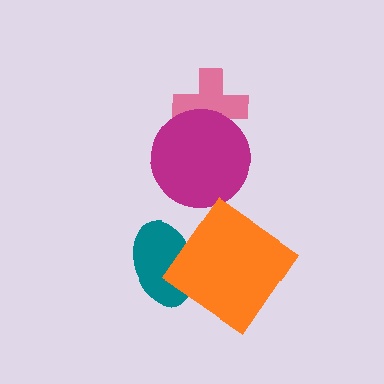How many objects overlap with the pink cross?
1 object overlaps with the pink cross.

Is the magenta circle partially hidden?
No, no other shape covers it.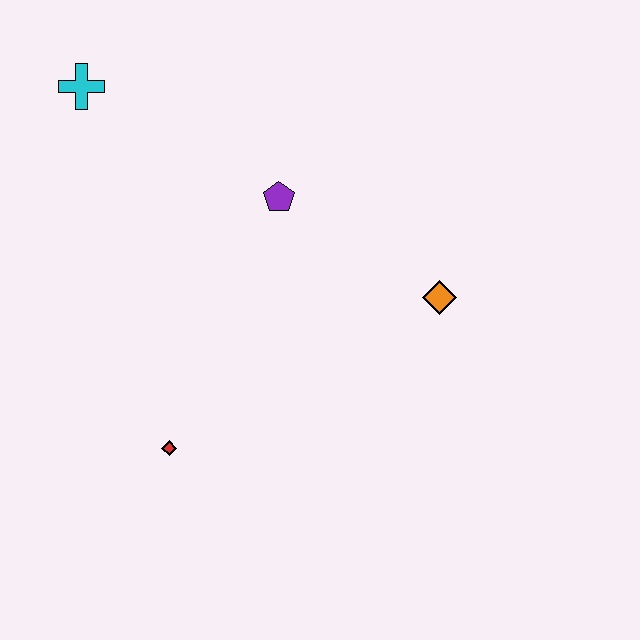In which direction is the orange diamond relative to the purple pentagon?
The orange diamond is to the right of the purple pentagon.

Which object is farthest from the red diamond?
The cyan cross is farthest from the red diamond.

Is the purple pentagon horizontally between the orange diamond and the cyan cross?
Yes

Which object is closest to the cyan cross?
The purple pentagon is closest to the cyan cross.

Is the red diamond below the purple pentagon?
Yes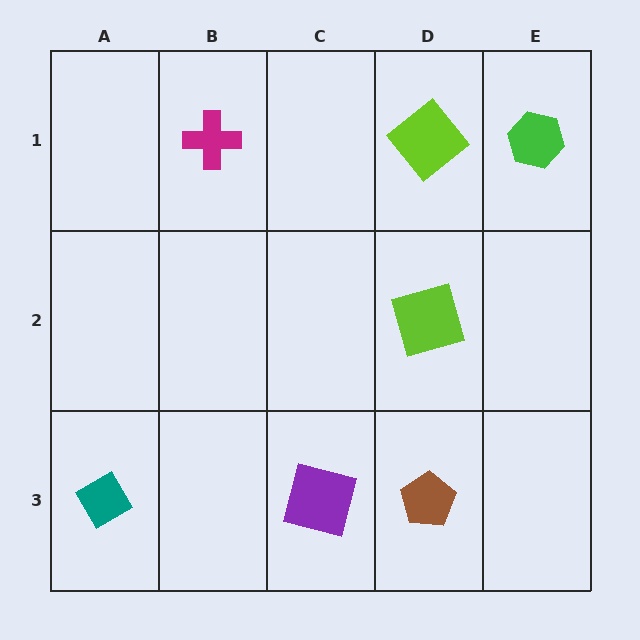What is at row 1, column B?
A magenta cross.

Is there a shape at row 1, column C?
No, that cell is empty.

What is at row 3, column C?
A purple square.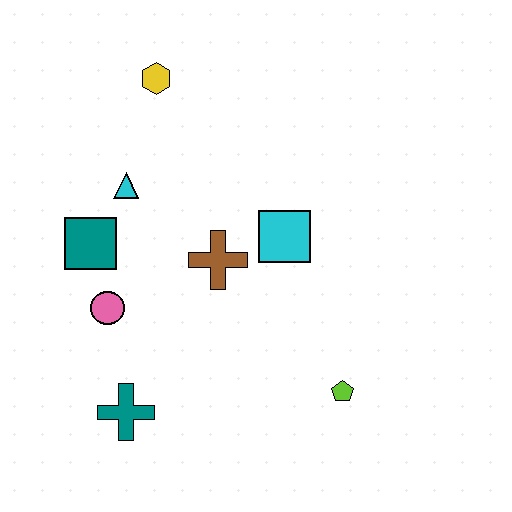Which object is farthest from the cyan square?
The teal cross is farthest from the cyan square.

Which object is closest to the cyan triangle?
The teal square is closest to the cyan triangle.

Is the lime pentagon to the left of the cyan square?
No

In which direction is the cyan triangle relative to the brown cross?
The cyan triangle is to the left of the brown cross.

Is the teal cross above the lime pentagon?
No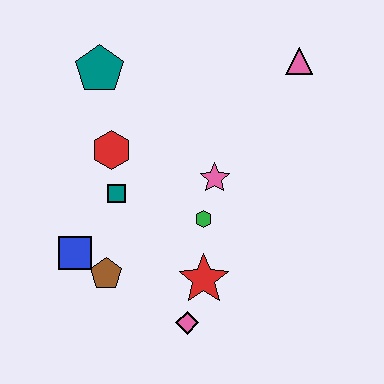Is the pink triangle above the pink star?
Yes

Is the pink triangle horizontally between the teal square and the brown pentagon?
No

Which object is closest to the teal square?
The red hexagon is closest to the teal square.